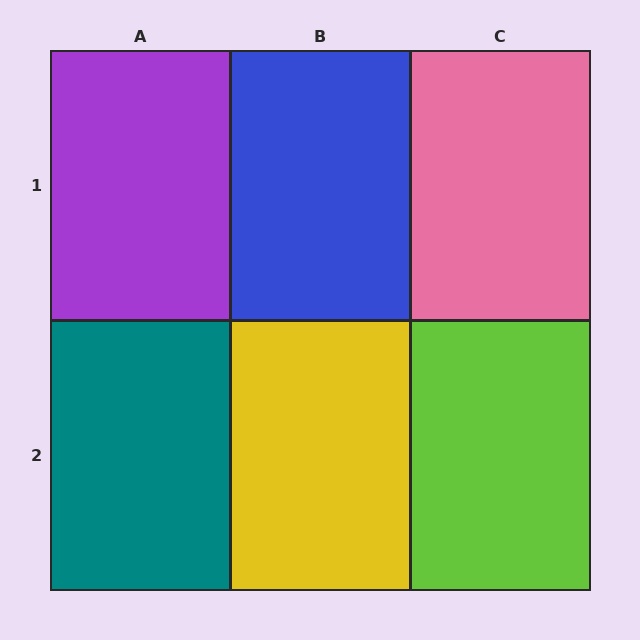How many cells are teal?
1 cell is teal.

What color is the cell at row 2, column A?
Teal.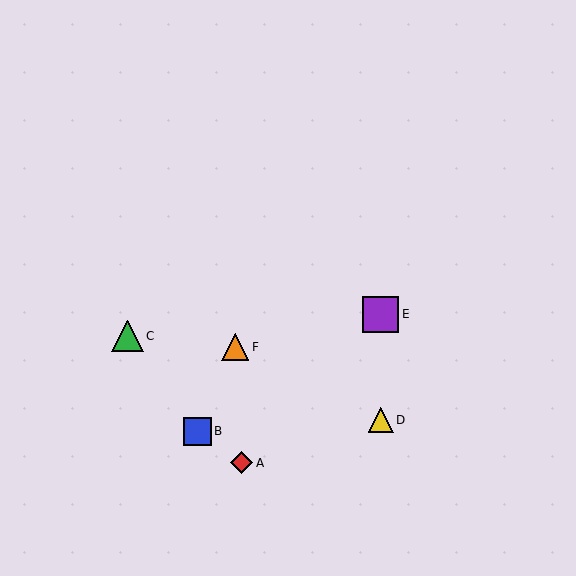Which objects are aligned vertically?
Objects D, E are aligned vertically.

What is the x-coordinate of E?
Object E is at x≈381.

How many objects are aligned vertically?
2 objects (D, E) are aligned vertically.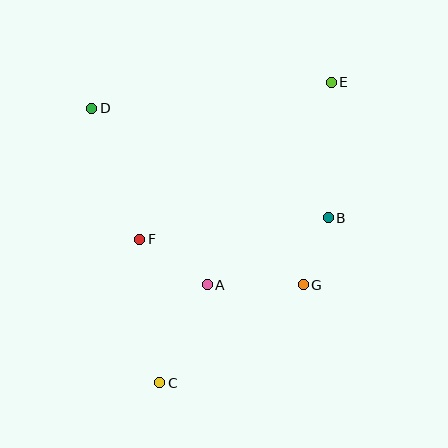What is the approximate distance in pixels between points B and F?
The distance between B and F is approximately 190 pixels.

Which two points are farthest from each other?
Points C and E are farthest from each other.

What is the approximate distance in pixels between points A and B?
The distance between A and B is approximately 138 pixels.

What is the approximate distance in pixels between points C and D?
The distance between C and D is approximately 283 pixels.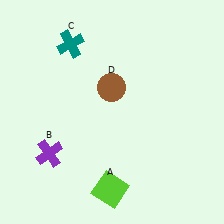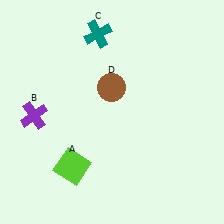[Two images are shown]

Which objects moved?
The objects that moved are: the lime square (A), the purple cross (B), the teal cross (C).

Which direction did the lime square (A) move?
The lime square (A) moved left.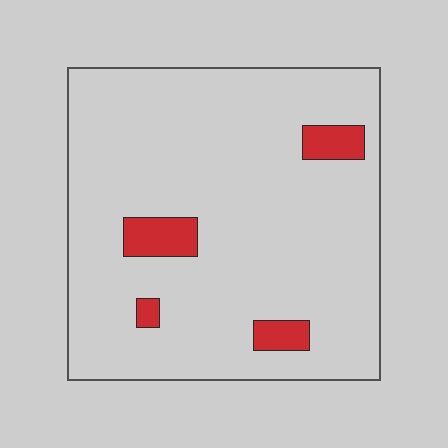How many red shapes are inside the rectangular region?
4.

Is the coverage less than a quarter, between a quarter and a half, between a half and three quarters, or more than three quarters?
Less than a quarter.